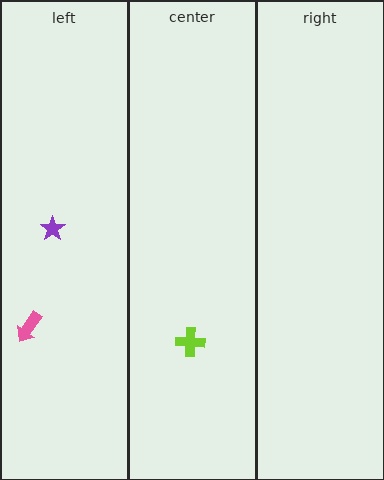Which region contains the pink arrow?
The left region.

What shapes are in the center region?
The lime cross.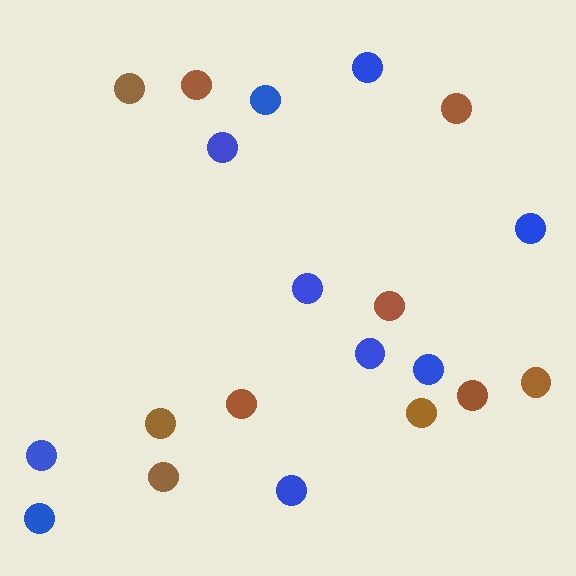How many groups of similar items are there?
There are 2 groups: one group of blue circles (10) and one group of brown circles (10).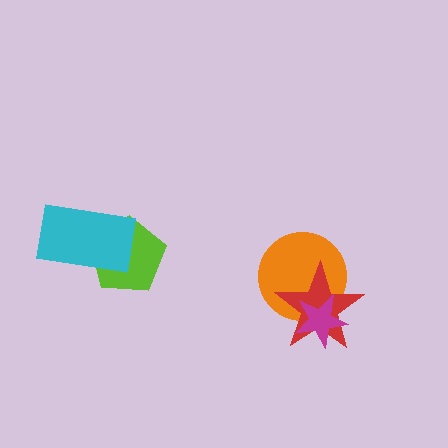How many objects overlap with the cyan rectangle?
1 object overlaps with the cyan rectangle.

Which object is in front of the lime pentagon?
The cyan rectangle is in front of the lime pentagon.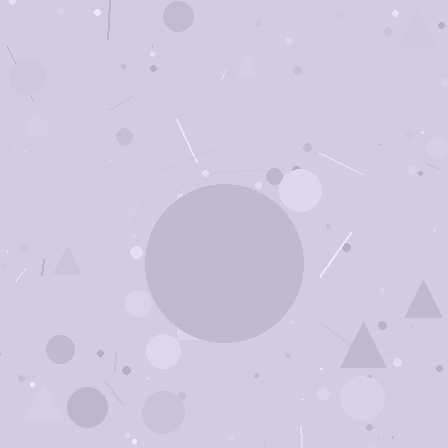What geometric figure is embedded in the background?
A circle is embedded in the background.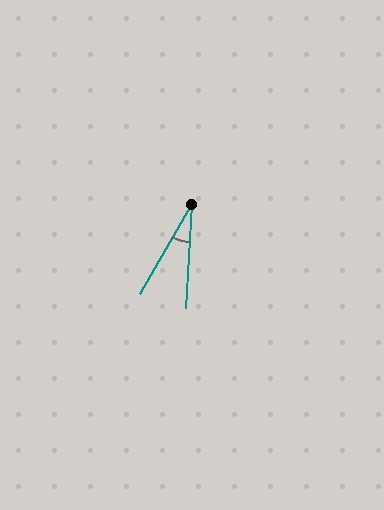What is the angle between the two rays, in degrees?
Approximately 27 degrees.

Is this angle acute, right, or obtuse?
It is acute.